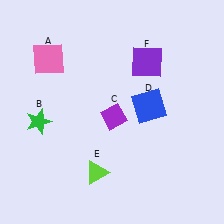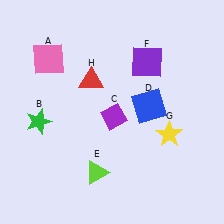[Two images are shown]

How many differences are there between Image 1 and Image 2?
There are 2 differences between the two images.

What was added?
A yellow star (G), a red triangle (H) were added in Image 2.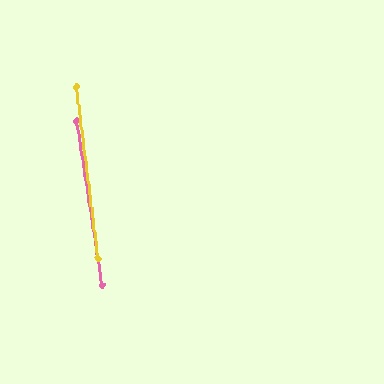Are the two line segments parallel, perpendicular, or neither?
Parallel — their directions differ by only 1.7°.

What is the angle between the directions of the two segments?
Approximately 2 degrees.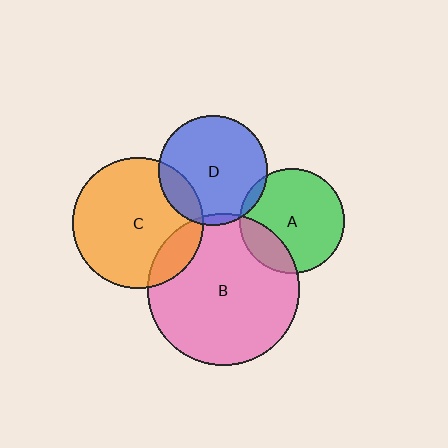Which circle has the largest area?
Circle B (pink).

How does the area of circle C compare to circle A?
Approximately 1.6 times.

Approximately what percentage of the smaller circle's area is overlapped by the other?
Approximately 5%.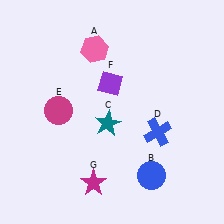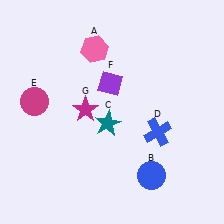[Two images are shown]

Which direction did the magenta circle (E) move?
The magenta circle (E) moved left.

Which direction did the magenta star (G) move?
The magenta star (G) moved up.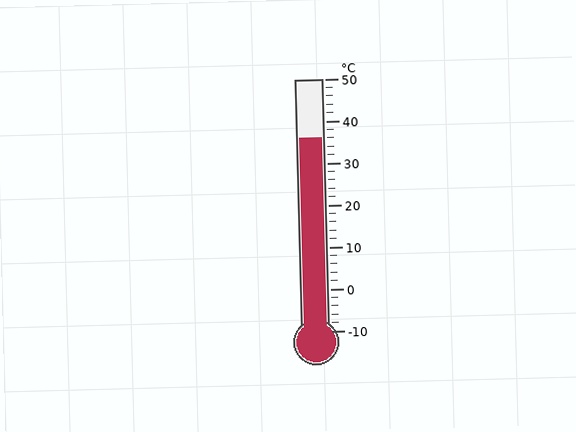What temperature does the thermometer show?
The thermometer shows approximately 36°C.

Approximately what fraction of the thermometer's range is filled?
The thermometer is filled to approximately 75% of its range.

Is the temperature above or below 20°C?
The temperature is above 20°C.